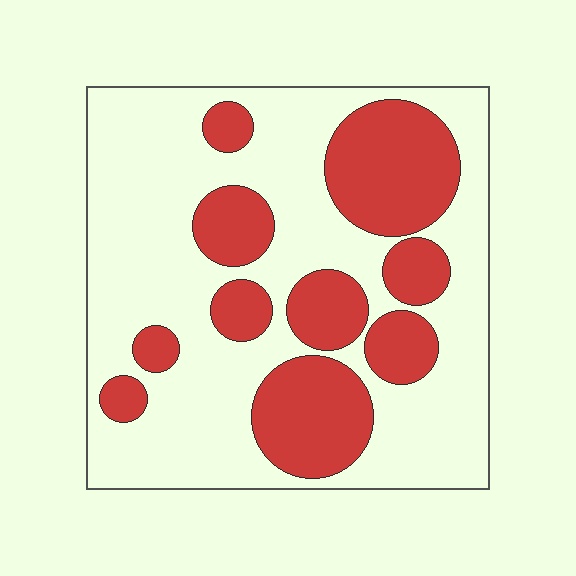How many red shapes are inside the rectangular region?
10.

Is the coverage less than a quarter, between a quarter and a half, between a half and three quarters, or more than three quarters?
Between a quarter and a half.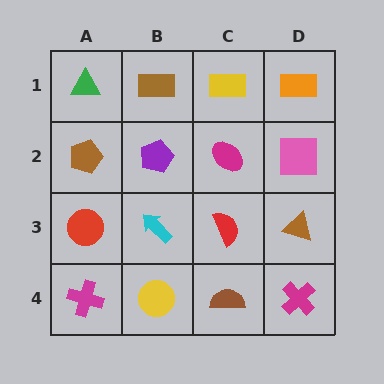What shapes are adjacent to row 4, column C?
A red semicircle (row 3, column C), a yellow circle (row 4, column B), a magenta cross (row 4, column D).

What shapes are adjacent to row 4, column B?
A cyan arrow (row 3, column B), a magenta cross (row 4, column A), a brown semicircle (row 4, column C).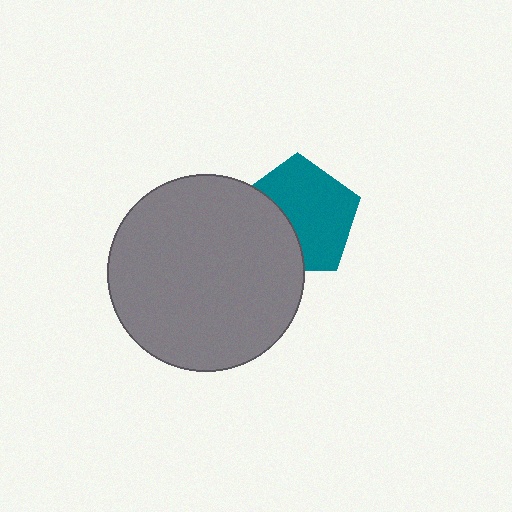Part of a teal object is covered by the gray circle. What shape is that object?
It is a pentagon.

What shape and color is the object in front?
The object in front is a gray circle.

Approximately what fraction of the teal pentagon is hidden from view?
Roughly 36% of the teal pentagon is hidden behind the gray circle.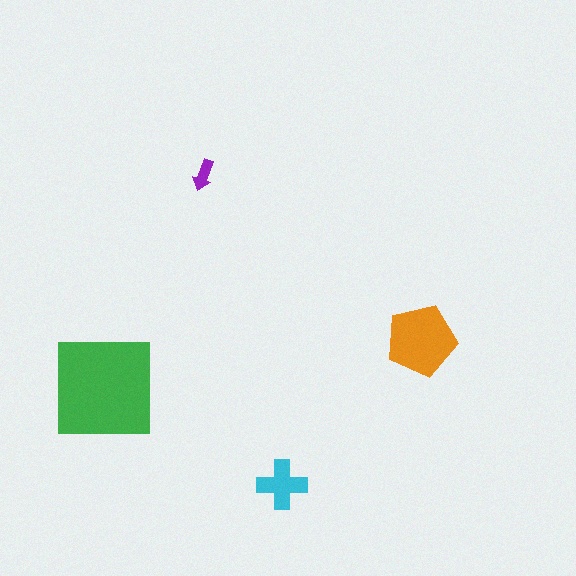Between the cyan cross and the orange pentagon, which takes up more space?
The orange pentagon.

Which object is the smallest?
The purple arrow.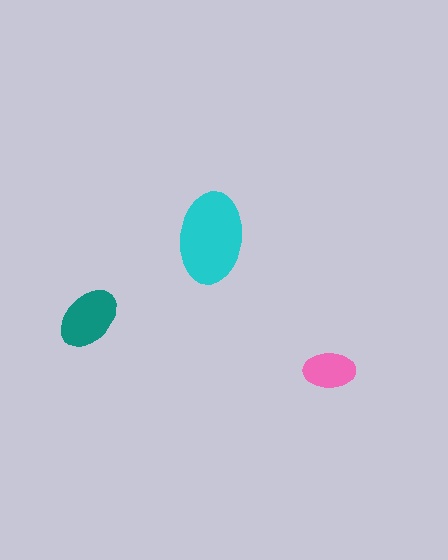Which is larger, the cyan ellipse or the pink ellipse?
The cyan one.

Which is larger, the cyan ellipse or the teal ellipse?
The cyan one.